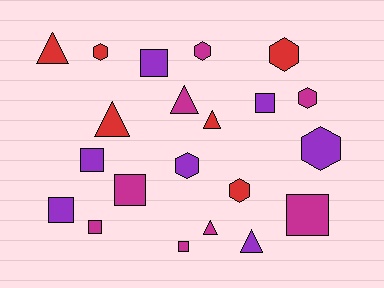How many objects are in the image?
There are 21 objects.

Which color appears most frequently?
Magenta, with 8 objects.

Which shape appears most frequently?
Square, with 8 objects.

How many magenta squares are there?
There are 4 magenta squares.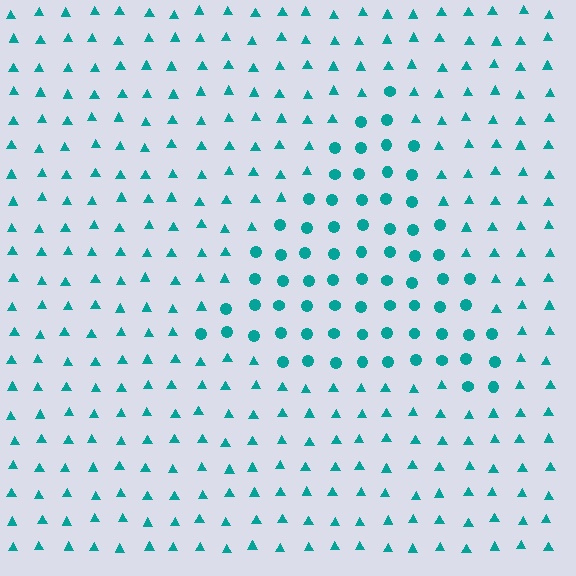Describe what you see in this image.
The image is filled with small teal elements arranged in a uniform grid. A triangle-shaped region contains circles, while the surrounding area contains triangles. The boundary is defined purely by the change in element shape.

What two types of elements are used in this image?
The image uses circles inside the triangle region and triangles outside it.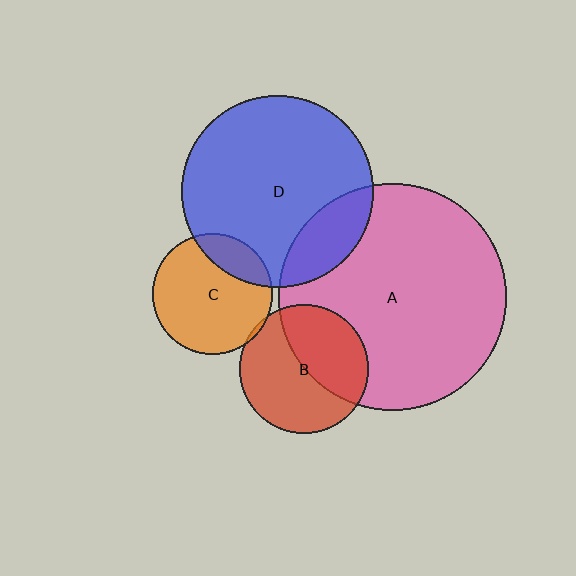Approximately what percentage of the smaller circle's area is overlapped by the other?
Approximately 20%.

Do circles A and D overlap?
Yes.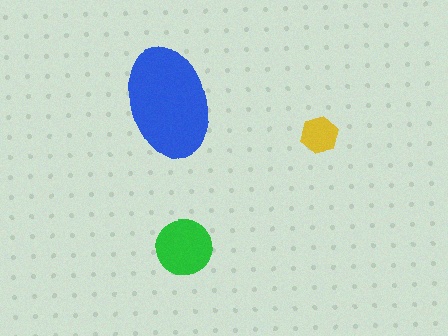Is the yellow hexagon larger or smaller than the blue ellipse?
Smaller.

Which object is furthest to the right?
The yellow hexagon is rightmost.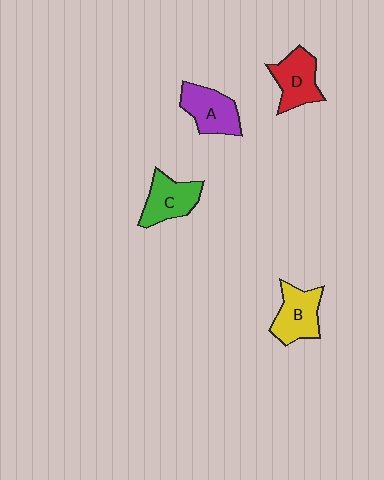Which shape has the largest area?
Shape A (purple).